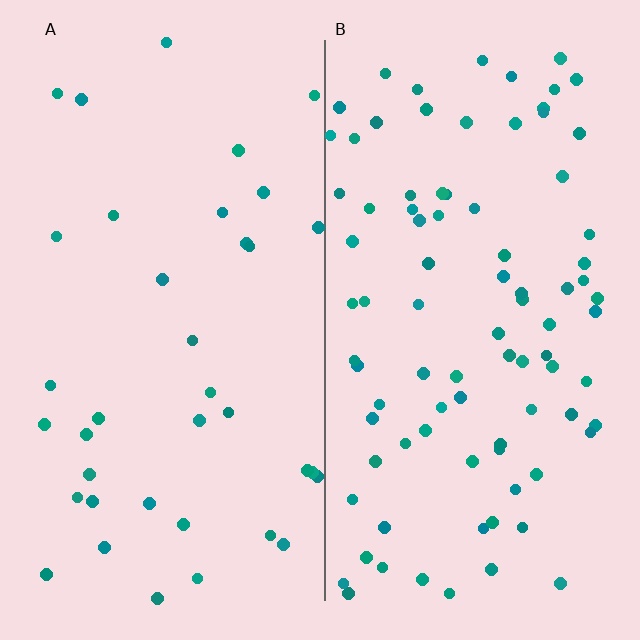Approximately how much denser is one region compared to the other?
Approximately 2.4× — region B over region A.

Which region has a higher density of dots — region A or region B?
B (the right).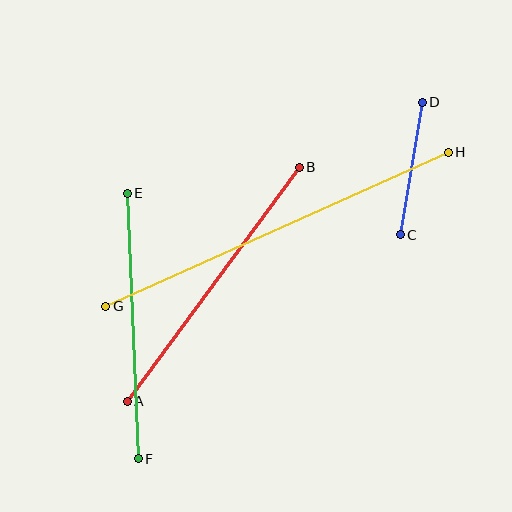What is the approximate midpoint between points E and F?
The midpoint is at approximately (133, 326) pixels.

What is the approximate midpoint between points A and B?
The midpoint is at approximately (213, 284) pixels.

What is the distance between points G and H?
The distance is approximately 376 pixels.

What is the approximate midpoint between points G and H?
The midpoint is at approximately (277, 229) pixels.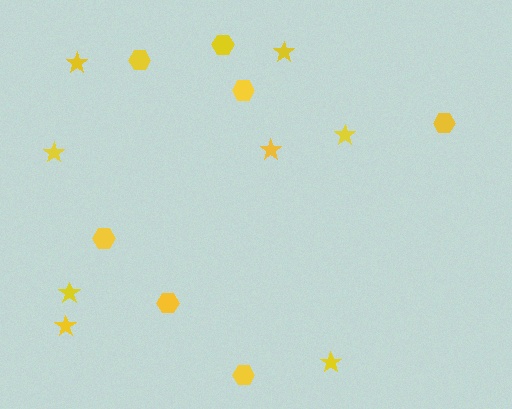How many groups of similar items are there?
There are 2 groups: one group of hexagons (7) and one group of stars (8).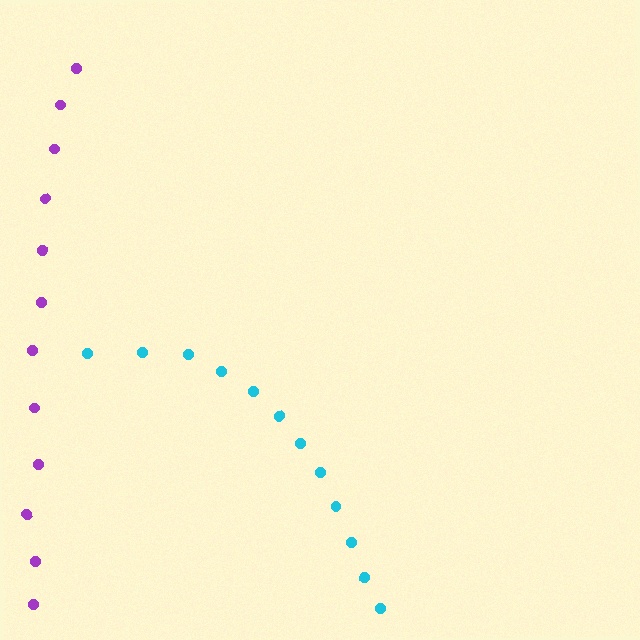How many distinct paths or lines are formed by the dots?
There are 2 distinct paths.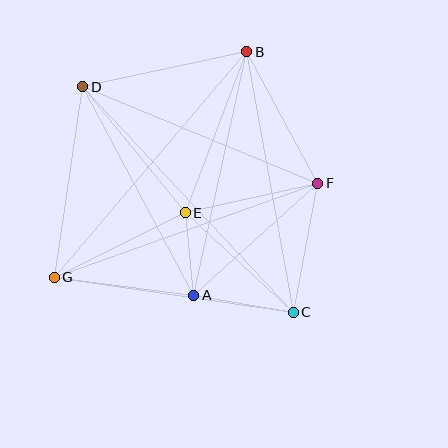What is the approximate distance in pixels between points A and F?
The distance between A and F is approximately 167 pixels.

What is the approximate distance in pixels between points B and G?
The distance between B and G is approximately 297 pixels.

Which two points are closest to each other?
Points A and E are closest to each other.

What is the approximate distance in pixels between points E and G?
The distance between E and G is approximately 146 pixels.